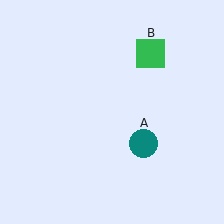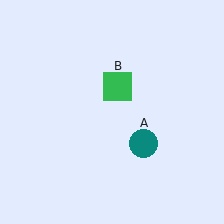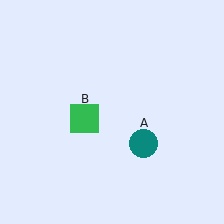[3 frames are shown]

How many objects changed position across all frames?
1 object changed position: green square (object B).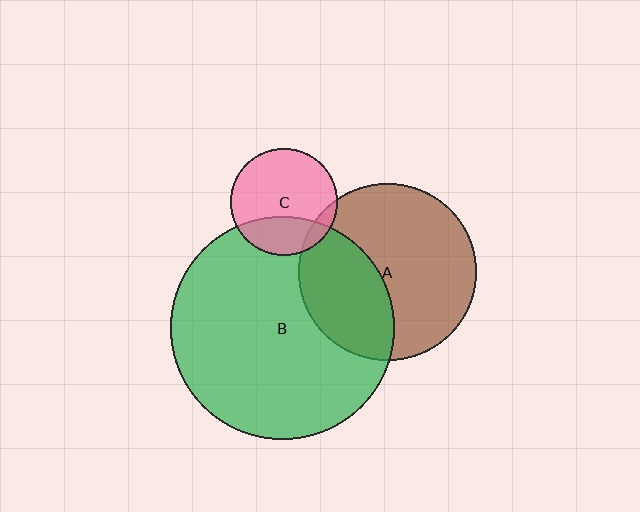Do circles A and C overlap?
Yes.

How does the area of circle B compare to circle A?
Approximately 1.6 times.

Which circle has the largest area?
Circle B (green).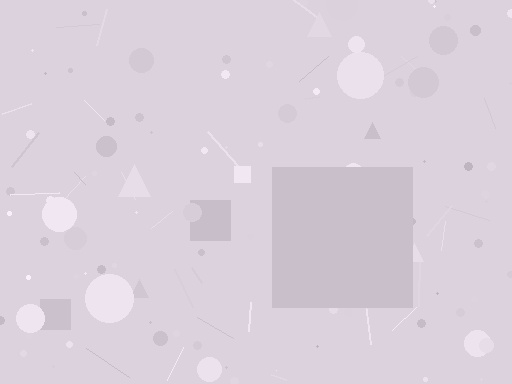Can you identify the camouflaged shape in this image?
The camouflaged shape is a square.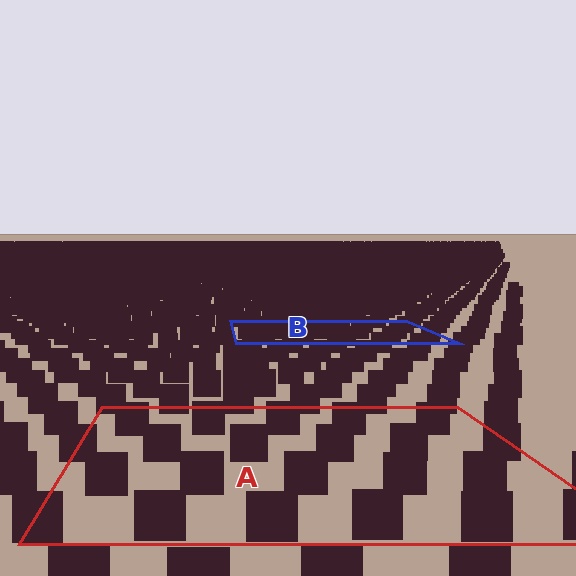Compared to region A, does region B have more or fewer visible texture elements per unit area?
Region B has more texture elements per unit area — they are packed more densely because it is farther away.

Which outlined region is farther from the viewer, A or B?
Region B is farther from the viewer — the texture elements inside it appear smaller and more densely packed.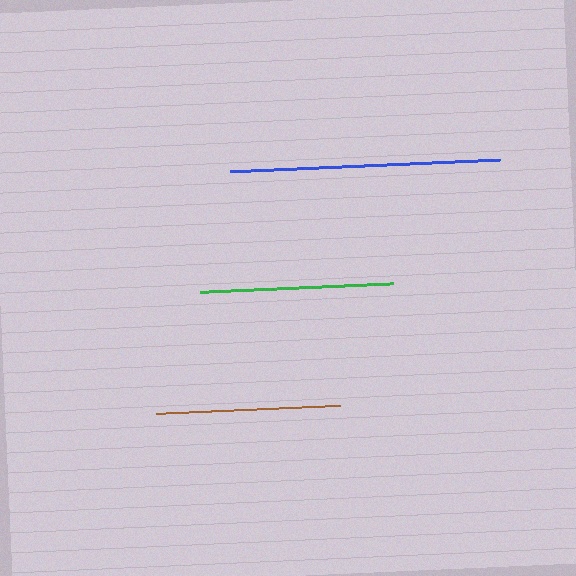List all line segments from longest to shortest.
From longest to shortest: blue, green, brown.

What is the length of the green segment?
The green segment is approximately 193 pixels long.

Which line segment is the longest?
The blue line is the longest at approximately 270 pixels.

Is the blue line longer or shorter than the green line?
The blue line is longer than the green line.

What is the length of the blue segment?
The blue segment is approximately 270 pixels long.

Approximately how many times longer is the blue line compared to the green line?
The blue line is approximately 1.4 times the length of the green line.